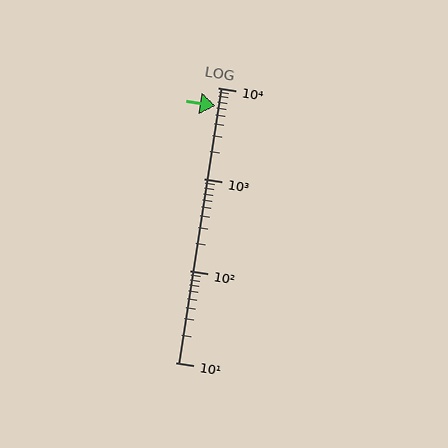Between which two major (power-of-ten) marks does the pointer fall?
The pointer is between 1000 and 10000.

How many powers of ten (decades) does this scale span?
The scale spans 3 decades, from 10 to 10000.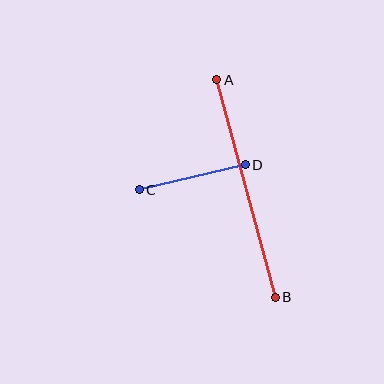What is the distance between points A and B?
The distance is approximately 225 pixels.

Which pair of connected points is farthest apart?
Points A and B are farthest apart.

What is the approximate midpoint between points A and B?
The midpoint is at approximately (246, 189) pixels.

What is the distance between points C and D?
The distance is approximately 109 pixels.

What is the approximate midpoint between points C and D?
The midpoint is at approximately (192, 177) pixels.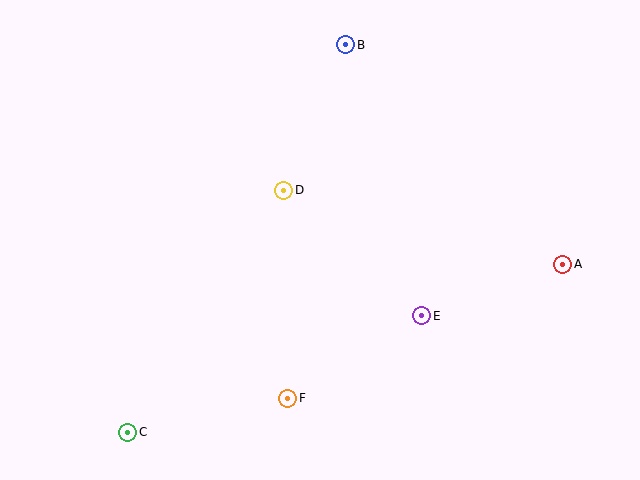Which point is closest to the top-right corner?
Point A is closest to the top-right corner.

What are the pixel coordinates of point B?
Point B is at (346, 45).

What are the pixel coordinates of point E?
Point E is at (422, 316).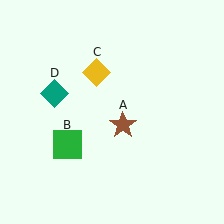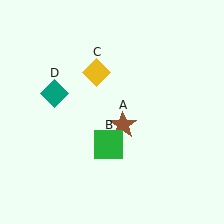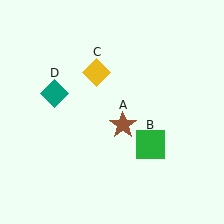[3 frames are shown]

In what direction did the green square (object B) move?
The green square (object B) moved right.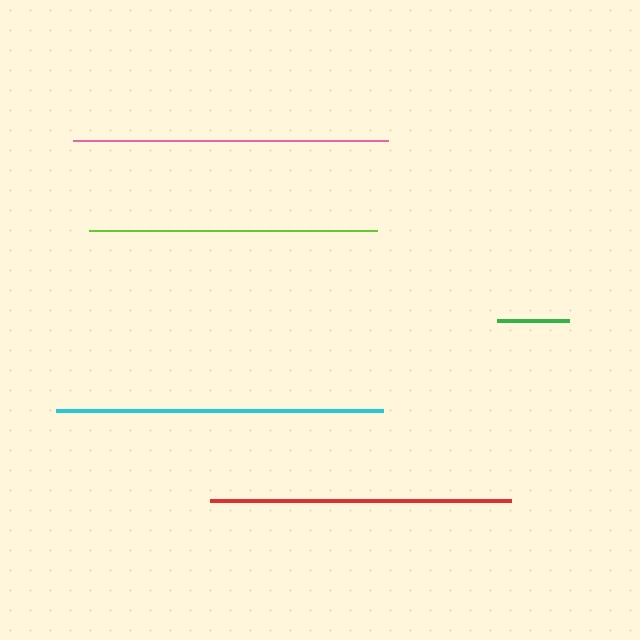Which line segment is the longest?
The cyan line is the longest at approximately 327 pixels.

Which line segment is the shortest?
The green line is the shortest at approximately 72 pixels.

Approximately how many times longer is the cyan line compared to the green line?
The cyan line is approximately 4.6 times the length of the green line.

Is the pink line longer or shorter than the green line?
The pink line is longer than the green line.